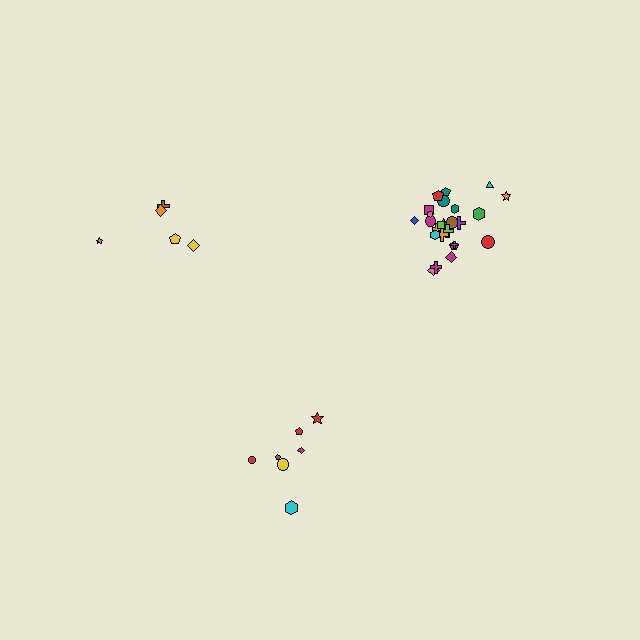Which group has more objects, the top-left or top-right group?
The top-right group.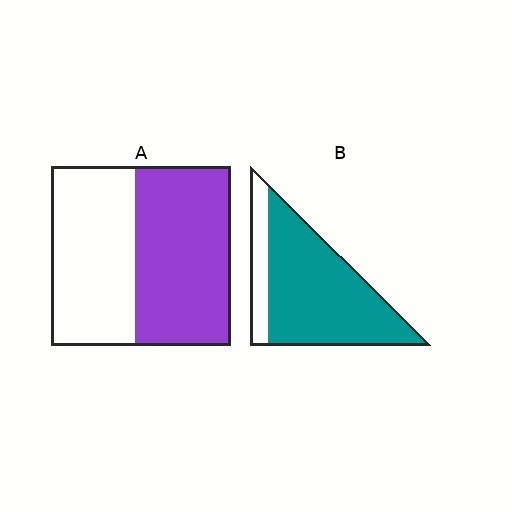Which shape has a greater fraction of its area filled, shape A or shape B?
Shape B.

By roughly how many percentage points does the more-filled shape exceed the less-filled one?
By roughly 30 percentage points (B over A).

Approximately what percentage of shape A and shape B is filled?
A is approximately 55% and B is approximately 80%.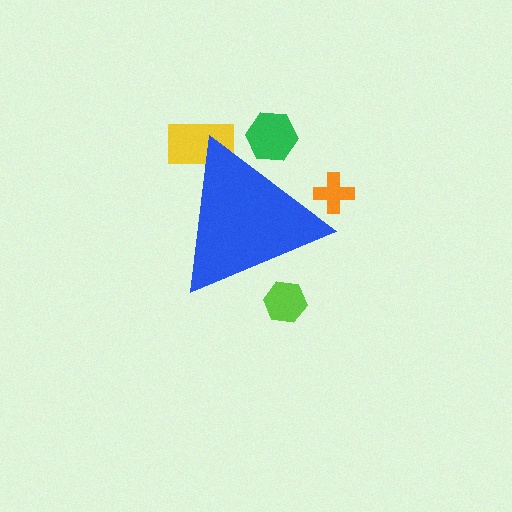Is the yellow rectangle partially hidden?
Yes, the yellow rectangle is partially hidden behind the blue triangle.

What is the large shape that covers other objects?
A blue triangle.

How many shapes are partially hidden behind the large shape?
4 shapes are partially hidden.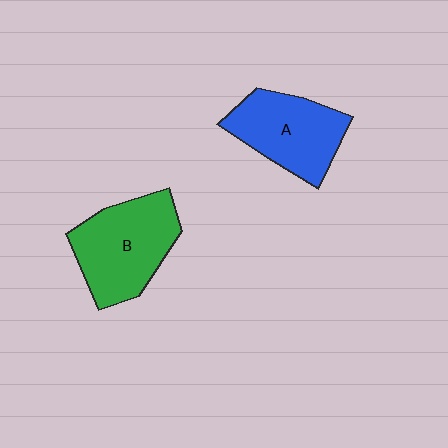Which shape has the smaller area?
Shape A (blue).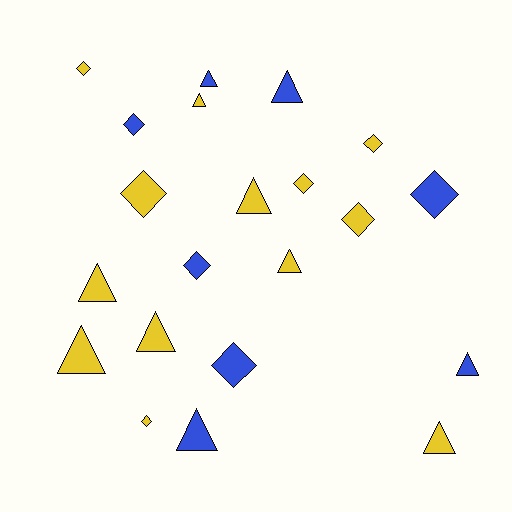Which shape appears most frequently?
Triangle, with 11 objects.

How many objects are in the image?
There are 21 objects.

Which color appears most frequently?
Yellow, with 13 objects.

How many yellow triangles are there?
There are 7 yellow triangles.